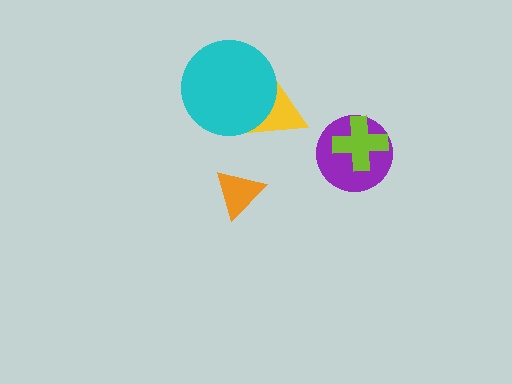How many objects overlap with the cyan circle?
1 object overlaps with the cyan circle.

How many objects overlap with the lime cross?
1 object overlaps with the lime cross.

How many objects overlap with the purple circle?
1 object overlaps with the purple circle.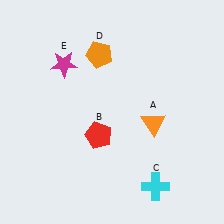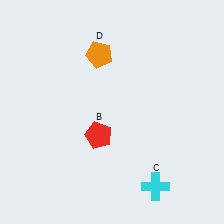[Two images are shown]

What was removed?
The magenta star (E), the orange triangle (A) were removed in Image 2.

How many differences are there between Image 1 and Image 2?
There are 2 differences between the two images.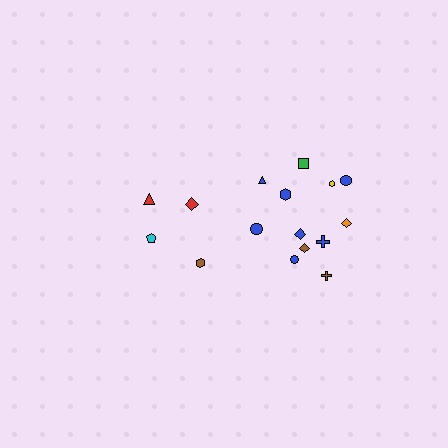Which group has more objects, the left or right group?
The right group.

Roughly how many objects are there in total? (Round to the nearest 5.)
Roughly 15 objects in total.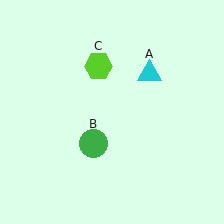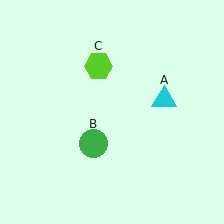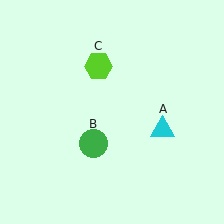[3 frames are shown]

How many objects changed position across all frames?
1 object changed position: cyan triangle (object A).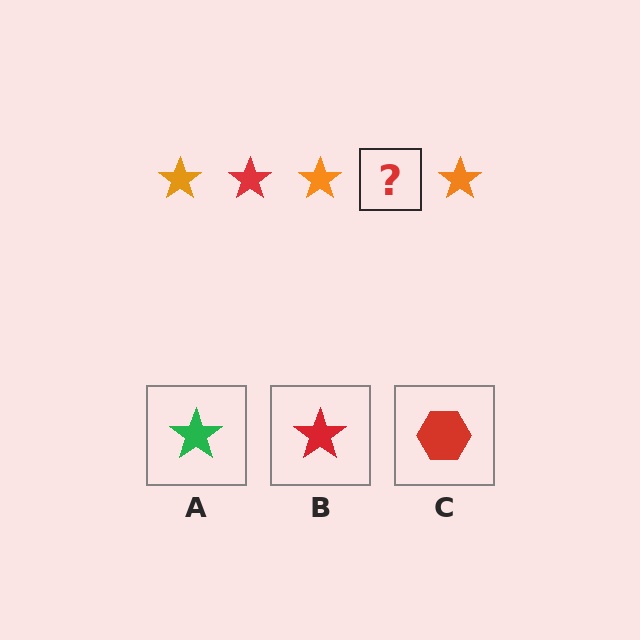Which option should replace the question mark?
Option B.